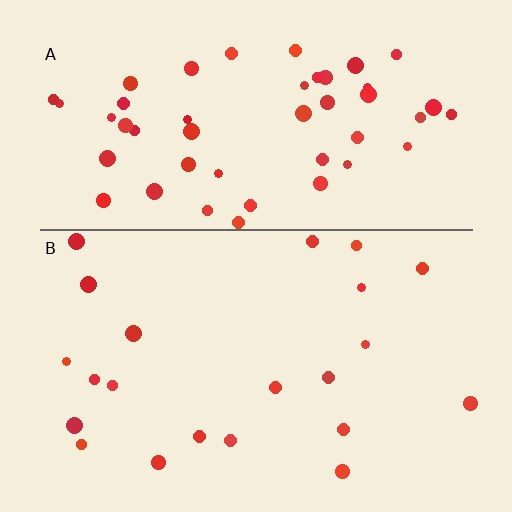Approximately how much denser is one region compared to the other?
Approximately 2.3× — region A over region B.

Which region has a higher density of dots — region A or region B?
A (the top).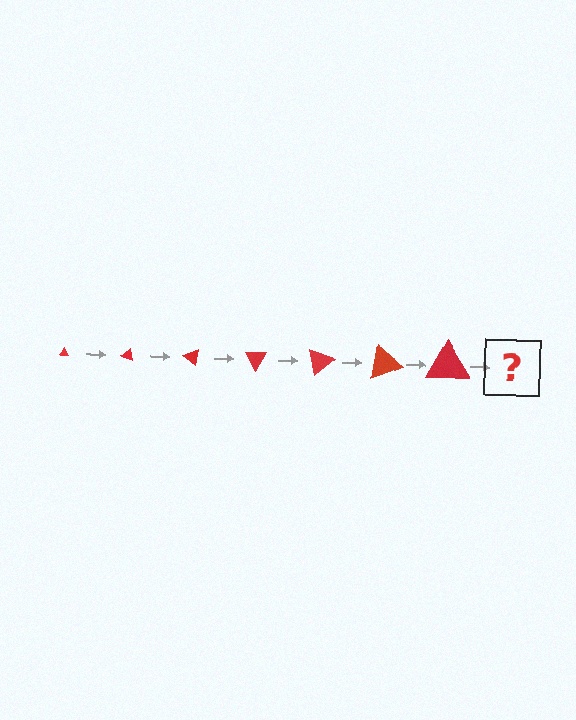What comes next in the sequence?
The next element should be a triangle, larger than the previous one and rotated 140 degrees from the start.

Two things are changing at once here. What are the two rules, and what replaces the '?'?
The two rules are that the triangle grows larger each step and it rotates 20 degrees each step. The '?' should be a triangle, larger than the previous one and rotated 140 degrees from the start.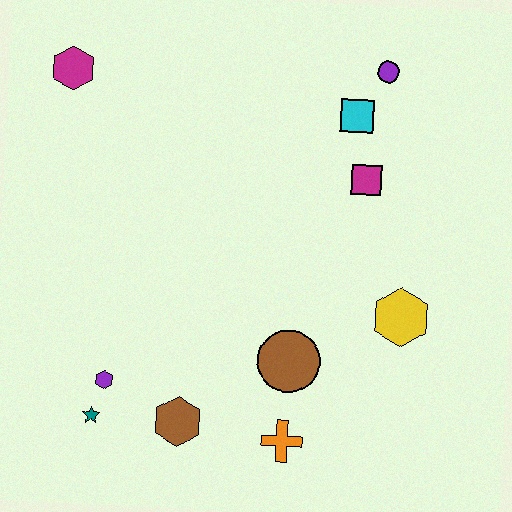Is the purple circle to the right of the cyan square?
Yes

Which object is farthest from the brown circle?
The magenta hexagon is farthest from the brown circle.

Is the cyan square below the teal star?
No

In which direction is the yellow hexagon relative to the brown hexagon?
The yellow hexagon is to the right of the brown hexagon.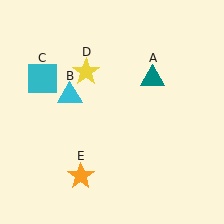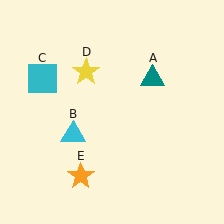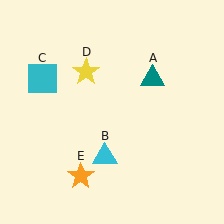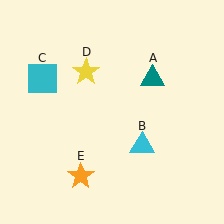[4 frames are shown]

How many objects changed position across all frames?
1 object changed position: cyan triangle (object B).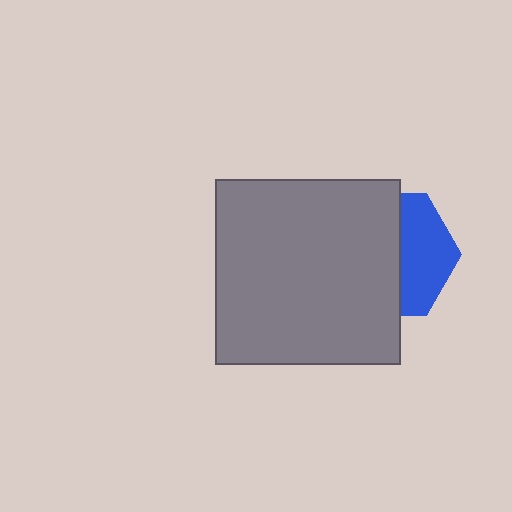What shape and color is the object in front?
The object in front is a gray square.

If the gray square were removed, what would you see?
You would see the complete blue hexagon.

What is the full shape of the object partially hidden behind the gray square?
The partially hidden object is a blue hexagon.